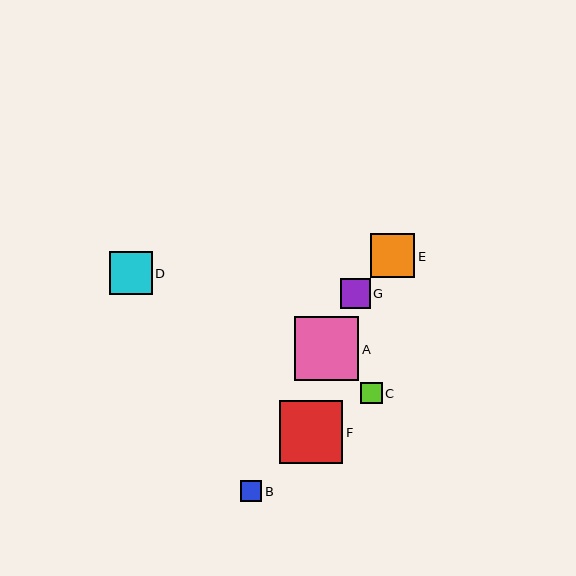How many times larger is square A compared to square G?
Square A is approximately 2.1 times the size of square G.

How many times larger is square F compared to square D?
Square F is approximately 1.5 times the size of square D.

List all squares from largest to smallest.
From largest to smallest: A, F, E, D, G, C, B.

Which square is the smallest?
Square B is the smallest with a size of approximately 21 pixels.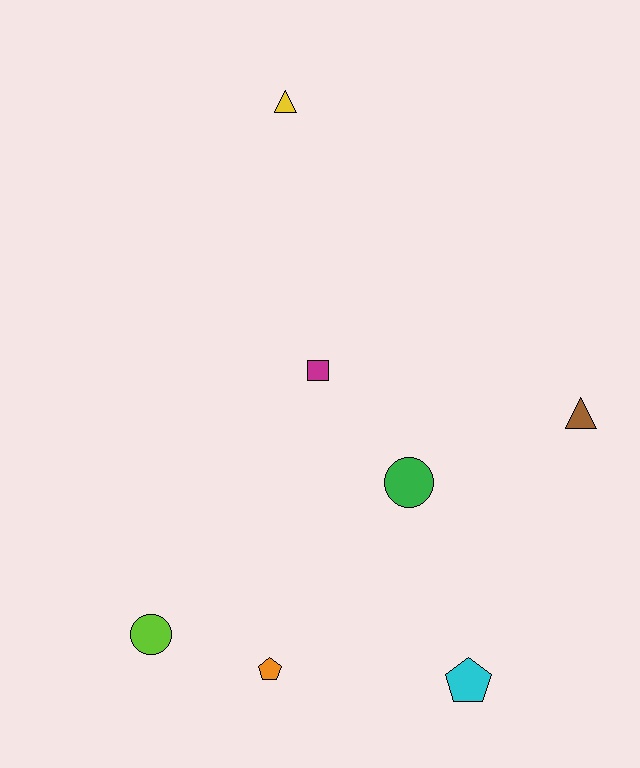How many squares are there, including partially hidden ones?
There is 1 square.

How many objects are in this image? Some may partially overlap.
There are 7 objects.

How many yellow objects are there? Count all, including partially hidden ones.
There is 1 yellow object.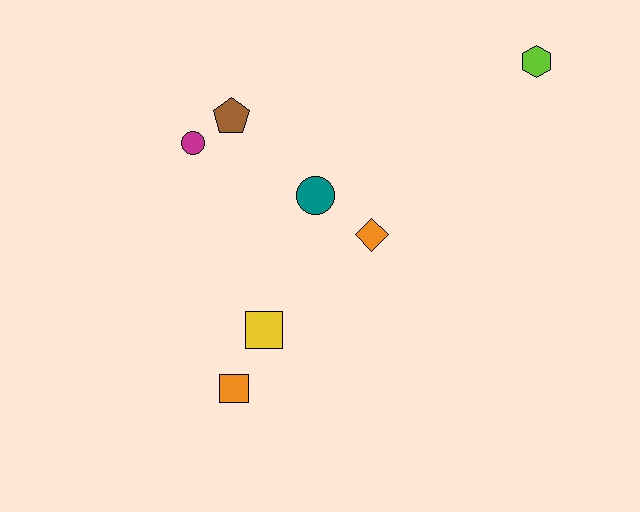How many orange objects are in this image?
There are 2 orange objects.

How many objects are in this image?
There are 7 objects.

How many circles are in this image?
There are 2 circles.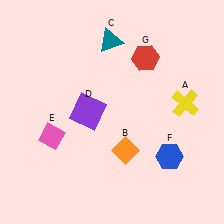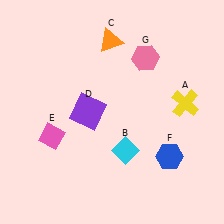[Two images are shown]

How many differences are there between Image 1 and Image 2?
There are 3 differences between the two images.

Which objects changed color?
B changed from orange to cyan. C changed from teal to orange. G changed from red to pink.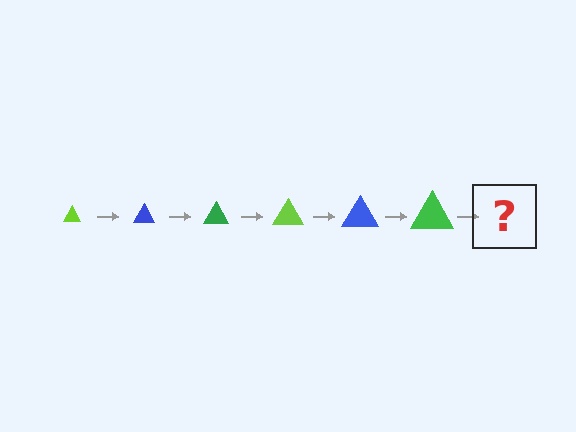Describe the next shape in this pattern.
It should be a lime triangle, larger than the previous one.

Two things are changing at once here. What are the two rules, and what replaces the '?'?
The two rules are that the triangle grows larger each step and the color cycles through lime, blue, and green. The '?' should be a lime triangle, larger than the previous one.